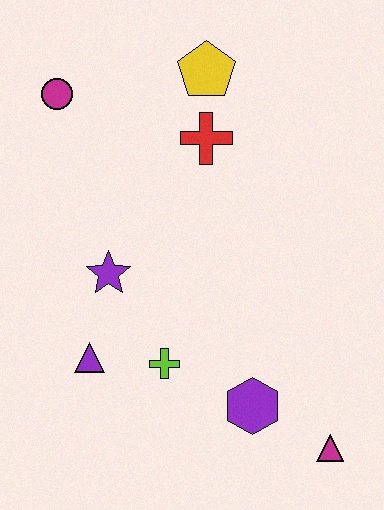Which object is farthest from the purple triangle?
The yellow pentagon is farthest from the purple triangle.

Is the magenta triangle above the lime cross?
No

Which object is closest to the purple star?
The purple triangle is closest to the purple star.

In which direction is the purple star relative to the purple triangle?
The purple star is above the purple triangle.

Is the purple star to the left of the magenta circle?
No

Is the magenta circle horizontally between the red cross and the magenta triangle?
No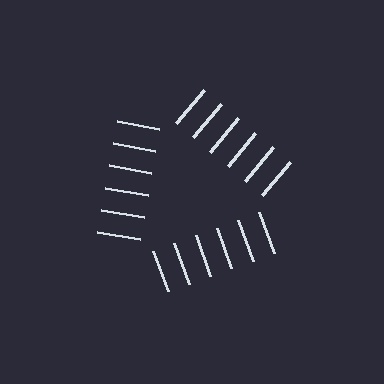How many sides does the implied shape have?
3 sides — the line-ends trace a triangle.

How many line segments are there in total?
18 — 6 along each of the 3 edges.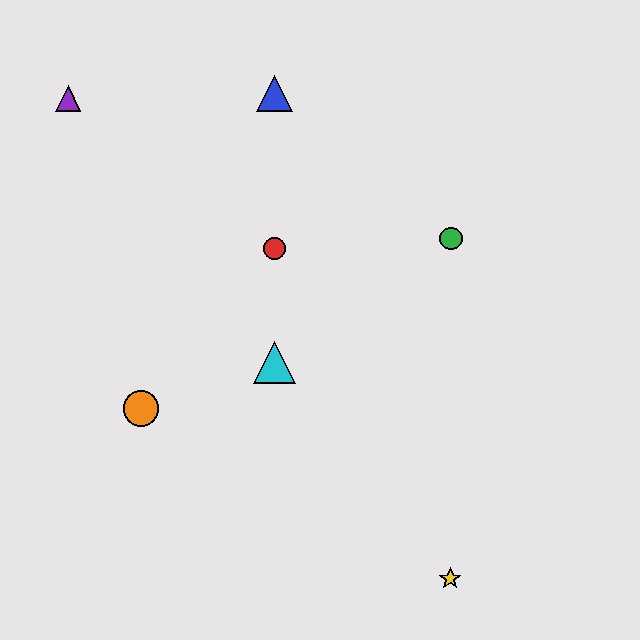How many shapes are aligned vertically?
3 shapes (the red circle, the blue triangle, the cyan triangle) are aligned vertically.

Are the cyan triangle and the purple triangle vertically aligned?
No, the cyan triangle is at x≈274 and the purple triangle is at x≈68.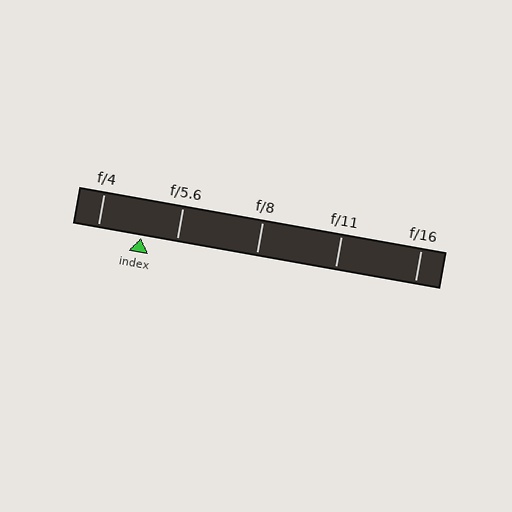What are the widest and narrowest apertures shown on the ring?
The widest aperture shown is f/4 and the narrowest is f/16.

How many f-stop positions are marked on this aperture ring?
There are 5 f-stop positions marked.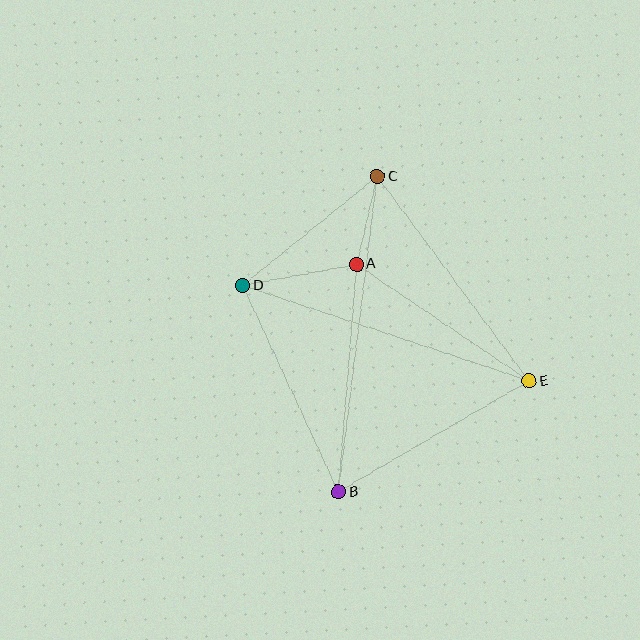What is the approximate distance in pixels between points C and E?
The distance between C and E is approximately 255 pixels.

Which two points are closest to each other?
Points A and C are closest to each other.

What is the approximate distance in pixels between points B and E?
The distance between B and E is approximately 221 pixels.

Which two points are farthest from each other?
Points B and C are farthest from each other.